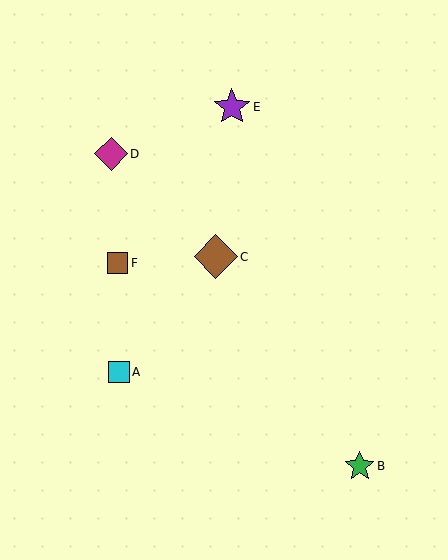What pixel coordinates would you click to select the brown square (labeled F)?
Click at (117, 263) to select the brown square F.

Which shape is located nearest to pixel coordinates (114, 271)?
The brown square (labeled F) at (117, 263) is nearest to that location.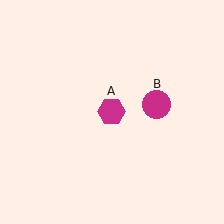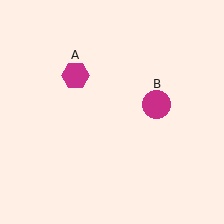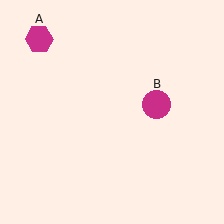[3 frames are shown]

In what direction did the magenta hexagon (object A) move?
The magenta hexagon (object A) moved up and to the left.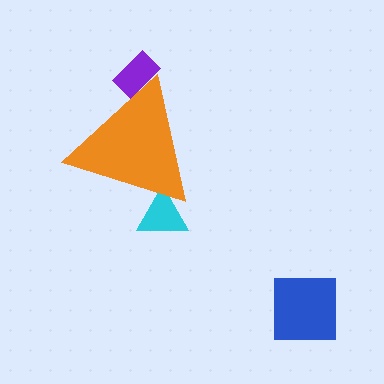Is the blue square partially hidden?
No, the blue square is fully visible.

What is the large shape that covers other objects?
An orange triangle.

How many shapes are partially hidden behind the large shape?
2 shapes are partially hidden.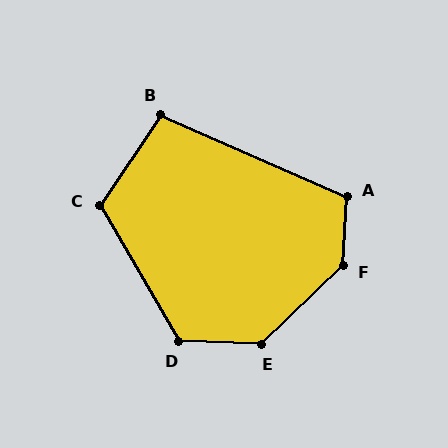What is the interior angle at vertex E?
Approximately 134 degrees (obtuse).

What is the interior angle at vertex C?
Approximately 116 degrees (obtuse).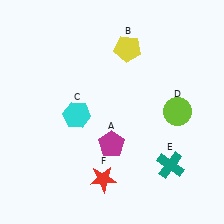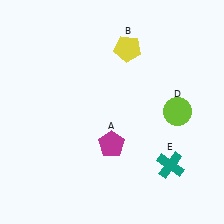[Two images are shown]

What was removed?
The cyan hexagon (C), the red star (F) were removed in Image 2.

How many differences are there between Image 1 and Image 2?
There are 2 differences between the two images.